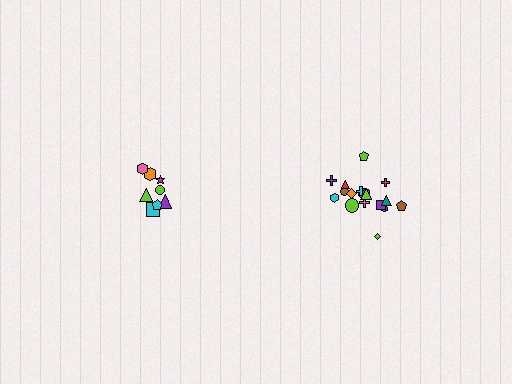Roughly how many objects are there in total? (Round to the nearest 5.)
Roughly 25 objects in total.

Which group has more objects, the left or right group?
The right group.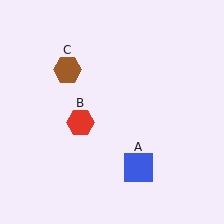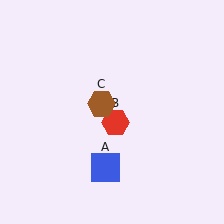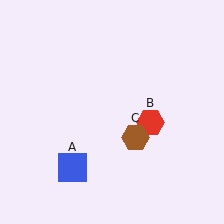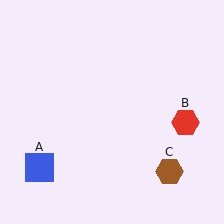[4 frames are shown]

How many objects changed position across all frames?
3 objects changed position: blue square (object A), red hexagon (object B), brown hexagon (object C).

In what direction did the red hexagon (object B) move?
The red hexagon (object B) moved right.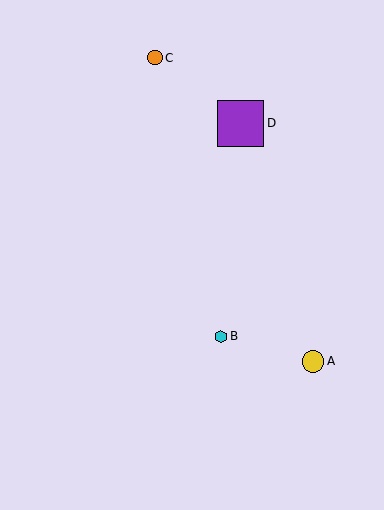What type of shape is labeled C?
Shape C is an orange circle.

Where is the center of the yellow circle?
The center of the yellow circle is at (313, 361).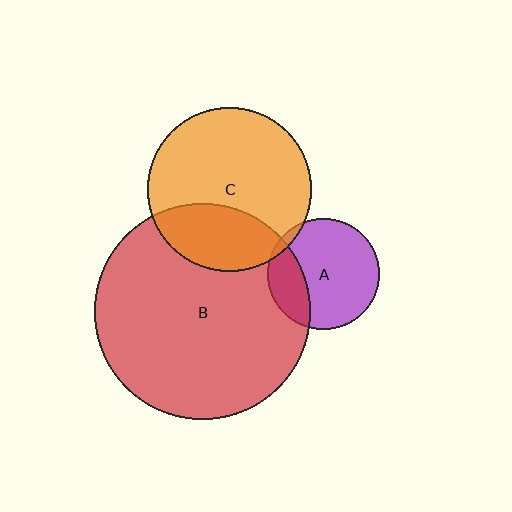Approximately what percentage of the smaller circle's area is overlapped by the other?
Approximately 5%.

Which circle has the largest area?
Circle B (red).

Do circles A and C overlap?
Yes.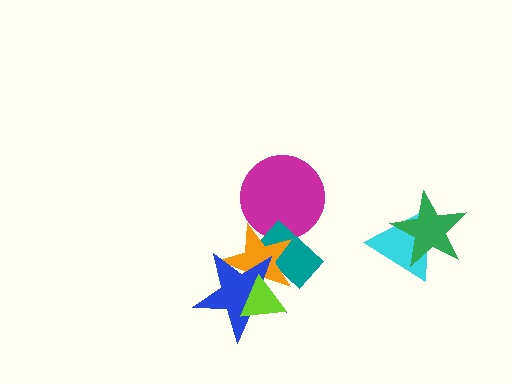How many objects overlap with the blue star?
3 objects overlap with the blue star.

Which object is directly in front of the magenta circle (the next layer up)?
The teal rectangle is directly in front of the magenta circle.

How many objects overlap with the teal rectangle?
3 objects overlap with the teal rectangle.